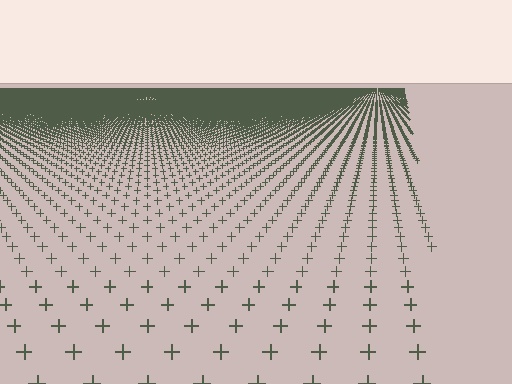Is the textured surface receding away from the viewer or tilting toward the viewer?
The surface is receding away from the viewer. Texture elements get smaller and denser toward the top.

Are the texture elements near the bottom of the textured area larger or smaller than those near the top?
Larger. Near the bottom, elements are closer to the viewer and appear at a bigger on-screen size.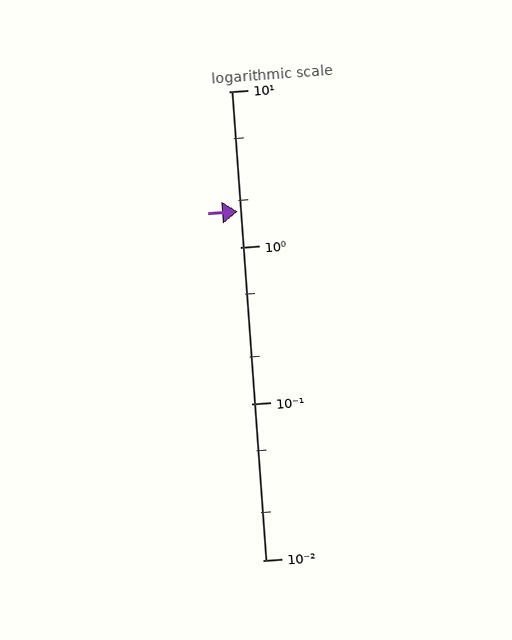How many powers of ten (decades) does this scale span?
The scale spans 3 decades, from 0.01 to 10.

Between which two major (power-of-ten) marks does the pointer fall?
The pointer is between 1 and 10.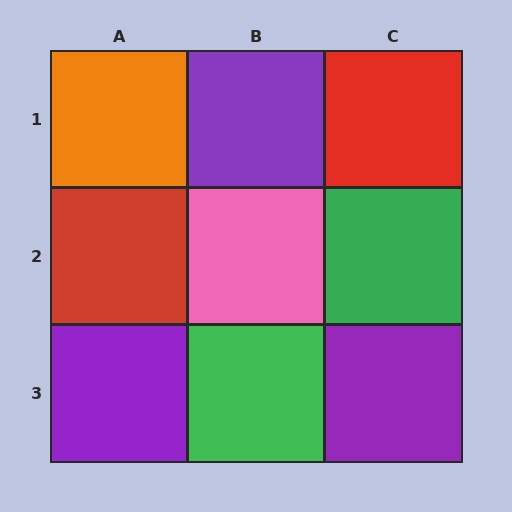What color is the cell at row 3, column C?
Purple.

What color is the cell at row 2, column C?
Green.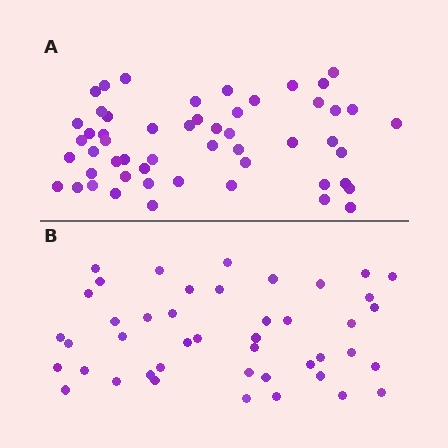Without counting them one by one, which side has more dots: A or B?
Region A (the top region) has more dots.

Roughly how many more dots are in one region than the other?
Region A has roughly 8 or so more dots than region B.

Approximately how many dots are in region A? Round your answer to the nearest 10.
About 50 dots. (The exact count is 53, which rounds to 50.)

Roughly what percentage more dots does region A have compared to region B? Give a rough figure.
About 20% more.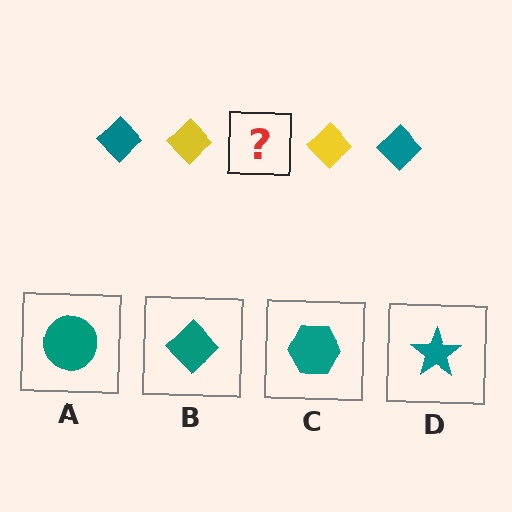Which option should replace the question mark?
Option B.